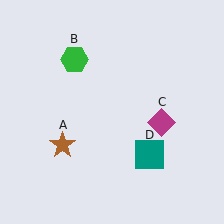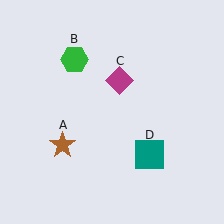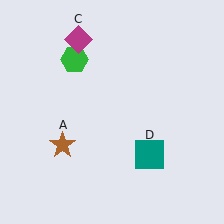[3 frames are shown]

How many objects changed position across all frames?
1 object changed position: magenta diamond (object C).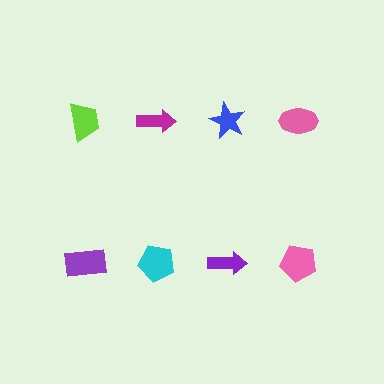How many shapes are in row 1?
4 shapes.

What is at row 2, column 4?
A pink pentagon.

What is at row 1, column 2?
A magenta arrow.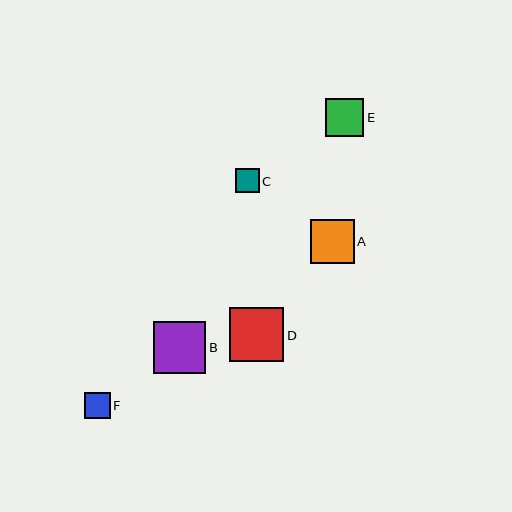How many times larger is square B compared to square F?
Square B is approximately 2.0 times the size of square F.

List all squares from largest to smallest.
From largest to smallest: D, B, A, E, F, C.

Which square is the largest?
Square D is the largest with a size of approximately 54 pixels.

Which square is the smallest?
Square C is the smallest with a size of approximately 24 pixels.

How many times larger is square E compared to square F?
Square E is approximately 1.5 times the size of square F.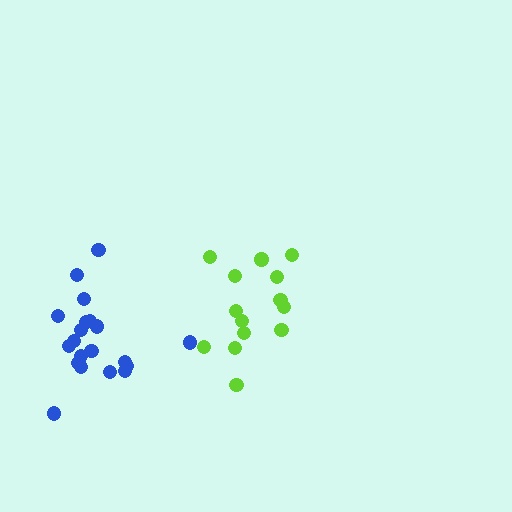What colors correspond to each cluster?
The clusters are colored: lime, blue.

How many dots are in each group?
Group 1: 14 dots, Group 2: 20 dots (34 total).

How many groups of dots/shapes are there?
There are 2 groups.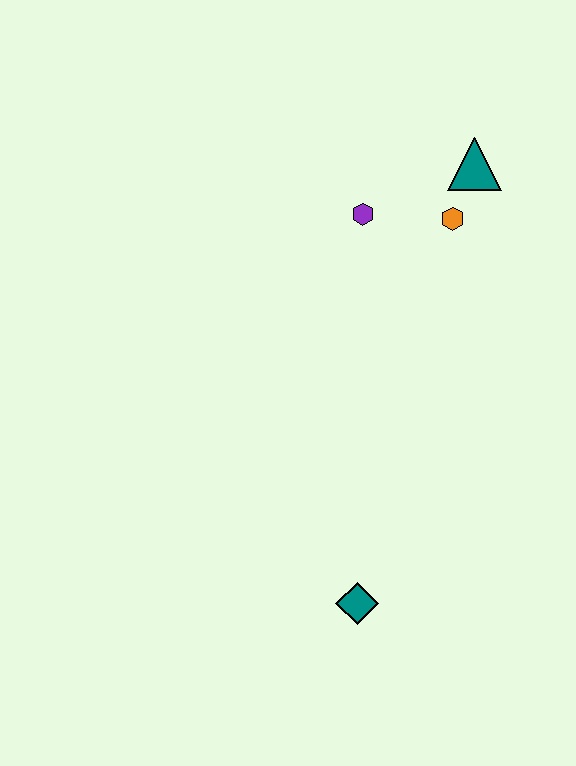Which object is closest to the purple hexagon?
The orange hexagon is closest to the purple hexagon.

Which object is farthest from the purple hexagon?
The teal diamond is farthest from the purple hexagon.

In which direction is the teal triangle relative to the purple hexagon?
The teal triangle is to the right of the purple hexagon.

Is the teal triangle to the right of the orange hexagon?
Yes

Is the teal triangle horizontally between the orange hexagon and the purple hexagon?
No